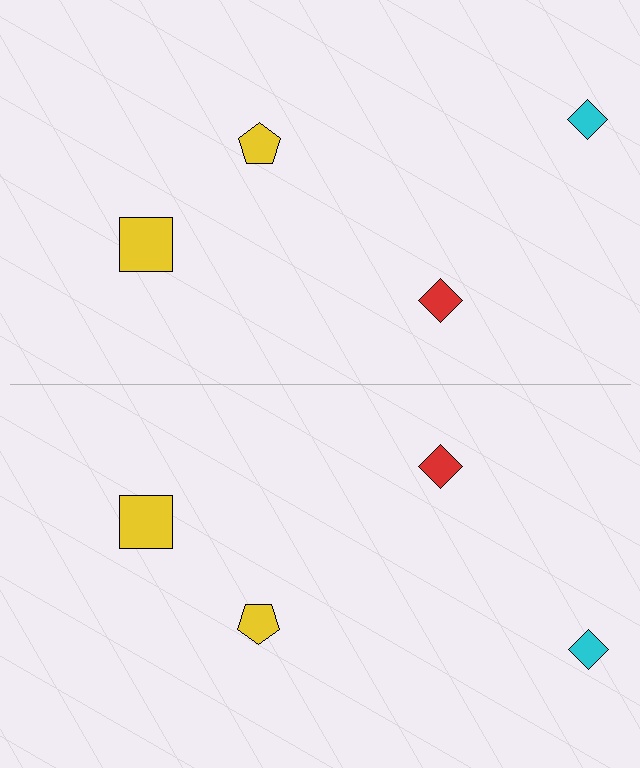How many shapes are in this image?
There are 8 shapes in this image.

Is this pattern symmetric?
Yes, this pattern has bilateral (reflection) symmetry.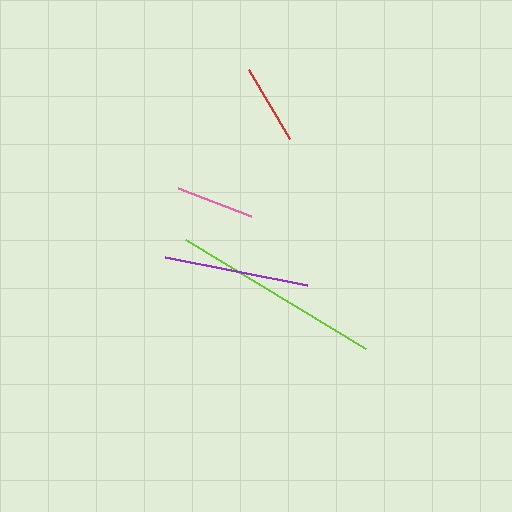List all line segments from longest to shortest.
From longest to shortest: lime, purple, red, pink.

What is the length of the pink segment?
The pink segment is approximately 78 pixels long.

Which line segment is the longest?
The lime line is the longest at approximately 210 pixels.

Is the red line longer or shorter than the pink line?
The red line is longer than the pink line.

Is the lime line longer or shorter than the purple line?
The lime line is longer than the purple line.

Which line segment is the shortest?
The pink line is the shortest at approximately 78 pixels.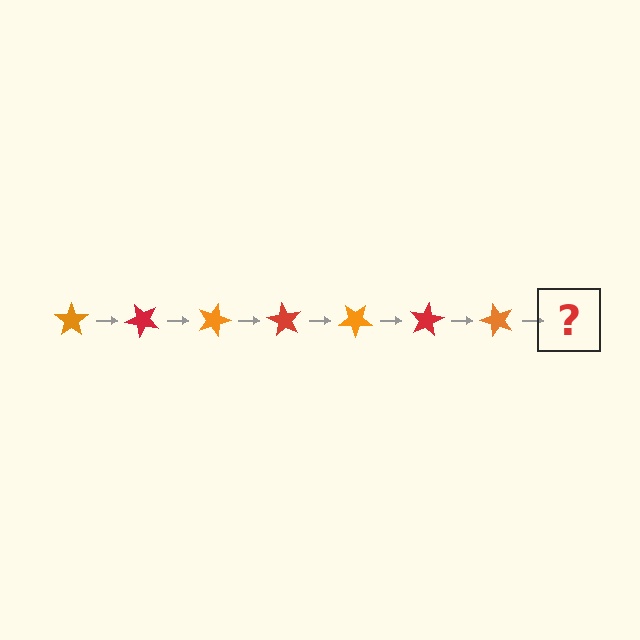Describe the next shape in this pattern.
It should be a red star, rotated 315 degrees from the start.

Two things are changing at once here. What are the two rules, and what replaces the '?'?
The two rules are that it rotates 45 degrees each step and the color cycles through orange and red. The '?' should be a red star, rotated 315 degrees from the start.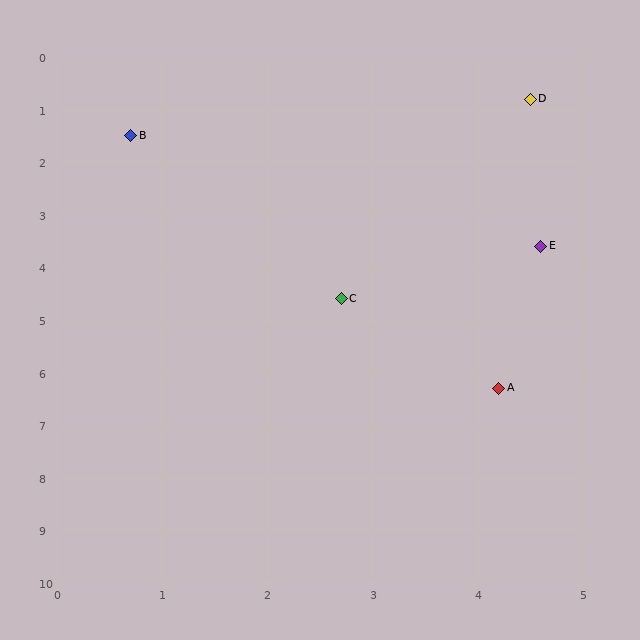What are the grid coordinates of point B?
Point B is at approximately (0.7, 1.5).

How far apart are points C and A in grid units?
Points C and A are about 2.3 grid units apart.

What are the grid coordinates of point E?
Point E is at approximately (4.6, 3.6).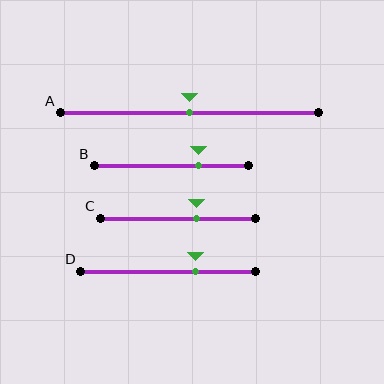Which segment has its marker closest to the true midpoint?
Segment A has its marker closest to the true midpoint.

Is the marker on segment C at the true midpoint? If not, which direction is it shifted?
No, the marker on segment C is shifted to the right by about 12% of the segment length.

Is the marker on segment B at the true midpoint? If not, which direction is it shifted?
No, the marker on segment B is shifted to the right by about 17% of the segment length.